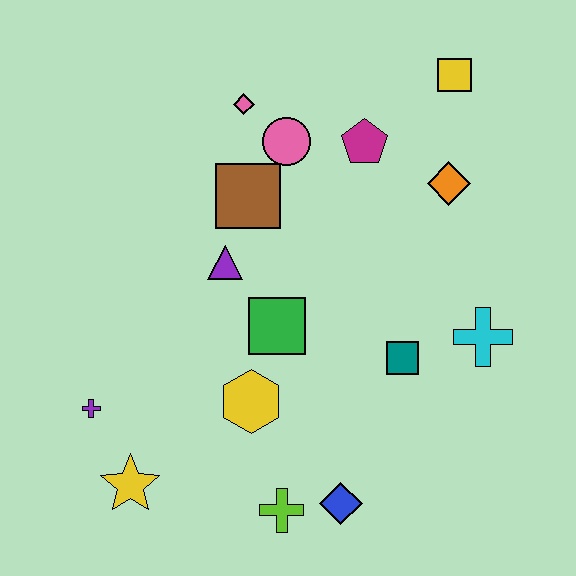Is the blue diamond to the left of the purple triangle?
No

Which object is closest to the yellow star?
The purple cross is closest to the yellow star.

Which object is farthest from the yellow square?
The yellow star is farthest from the yellow square.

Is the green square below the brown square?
Yes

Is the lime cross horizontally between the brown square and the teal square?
Yes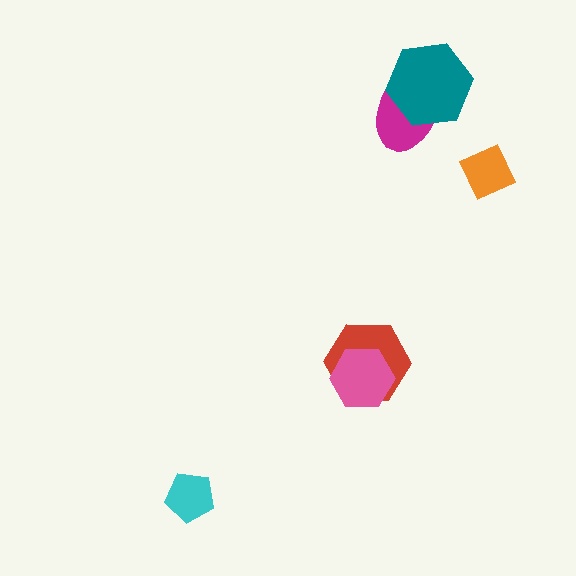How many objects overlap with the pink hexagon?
1 object overlaps with the pink hexagon.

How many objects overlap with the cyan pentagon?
0 objects overlap with the cyan pentagon.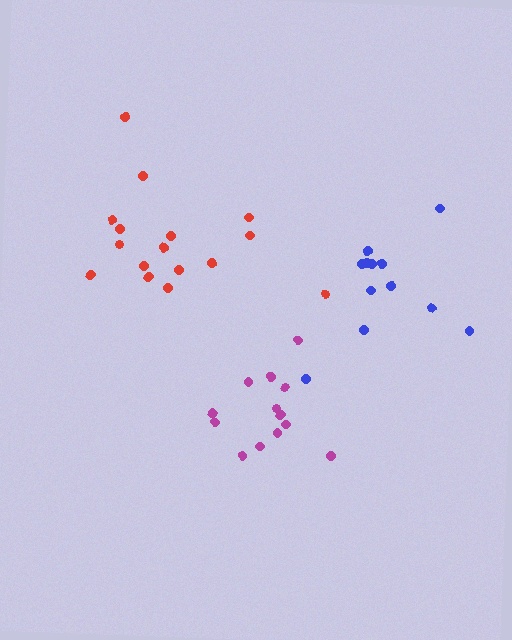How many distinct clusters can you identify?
There are 3 distinct clusters.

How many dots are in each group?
Group 1: 13 dots, Group 2: 12 dots, Group 3: 16 dots (41 total).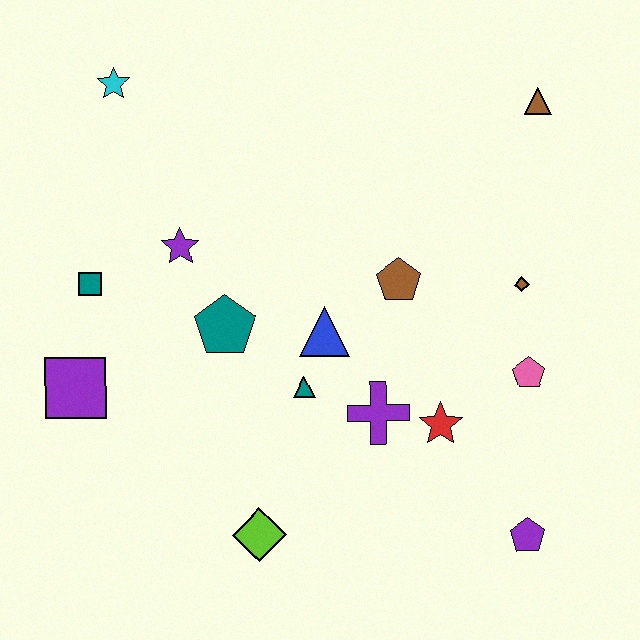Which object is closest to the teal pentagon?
The purple star is closest to the teal pentagon.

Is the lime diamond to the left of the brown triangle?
Yes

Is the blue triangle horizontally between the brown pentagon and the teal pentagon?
Yes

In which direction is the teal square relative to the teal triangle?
The teal square is to the left of the teal triangle.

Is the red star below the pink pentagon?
Yes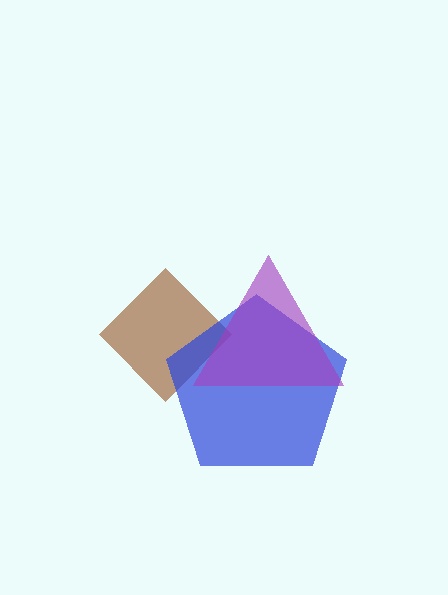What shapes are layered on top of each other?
The layered shapes are: a brown diamond, a blue pentagon, a purple triangle.